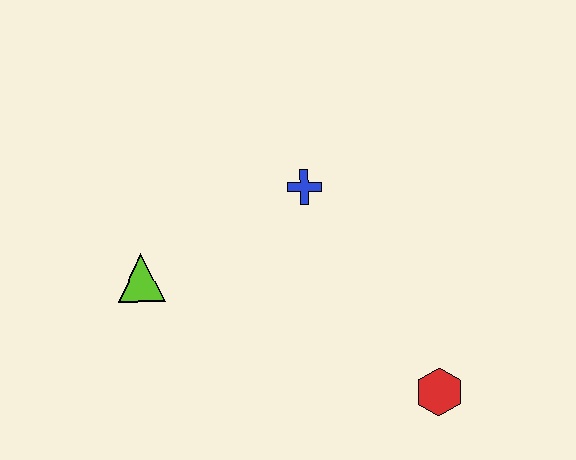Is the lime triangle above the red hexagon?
Yes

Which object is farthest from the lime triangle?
The red hexagon is farthest from the lime triangle.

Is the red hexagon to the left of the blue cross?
No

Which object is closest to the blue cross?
The lime triangle is closest to the blue cross.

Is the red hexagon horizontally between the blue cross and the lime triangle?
No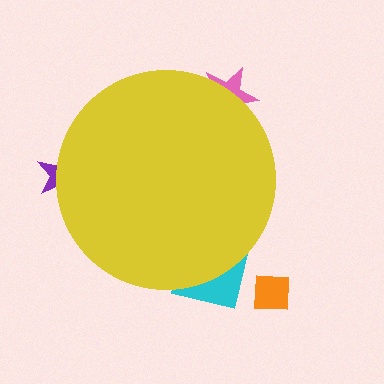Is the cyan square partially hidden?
Yes, the cyan square is partially hidden behind the yellow circle.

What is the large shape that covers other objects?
A yellow circle.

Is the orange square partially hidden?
No, the orange square is fully visible.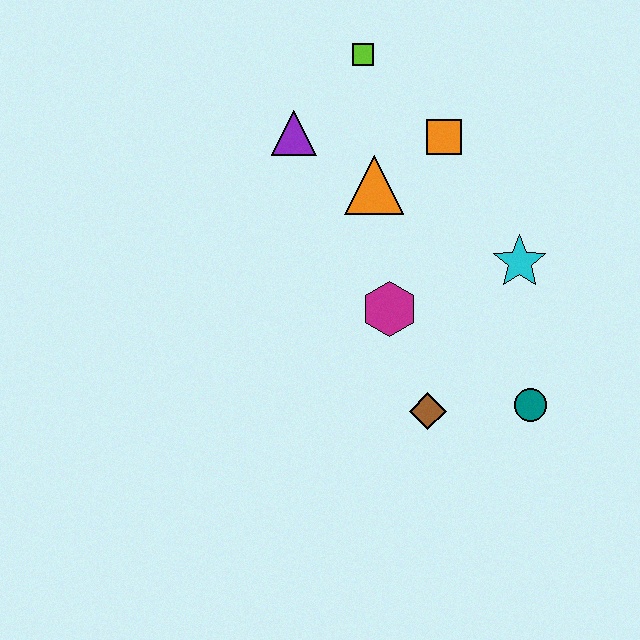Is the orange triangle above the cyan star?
Yes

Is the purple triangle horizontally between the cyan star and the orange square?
No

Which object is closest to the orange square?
The orange triangle is closest to the orange square.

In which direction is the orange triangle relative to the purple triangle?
The orange triangle is to the right of the purple triangle.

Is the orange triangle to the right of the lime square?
Yes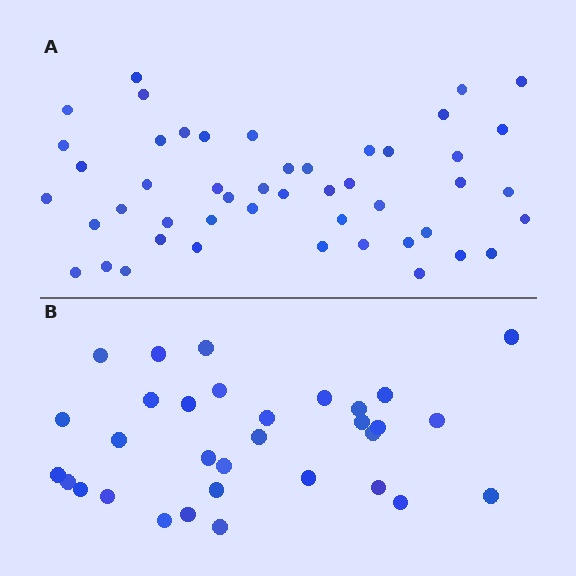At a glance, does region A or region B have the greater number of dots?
Region A (the top region) has more dots.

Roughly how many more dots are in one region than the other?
Region A has approximately 15 more dots than region B.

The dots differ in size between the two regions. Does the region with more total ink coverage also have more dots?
No. Region B has more total ink coverage because its dots are larger, but region A actually contains more individual dots. Total area can be misleading — the number of items is what matters here.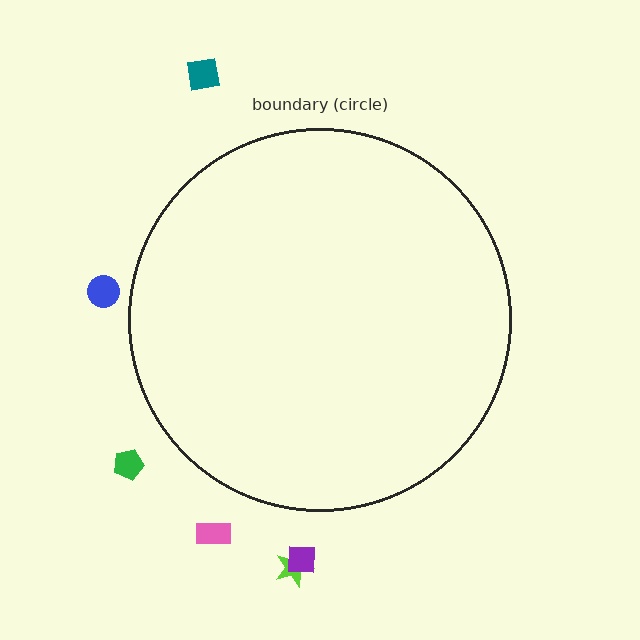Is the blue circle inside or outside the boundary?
Outside.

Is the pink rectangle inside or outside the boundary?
Outside.